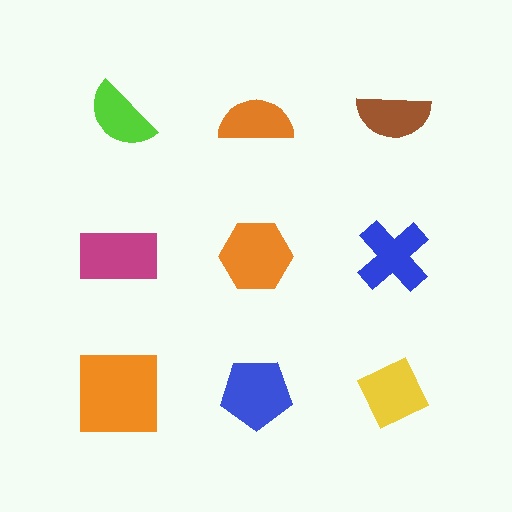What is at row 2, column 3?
A blue cross.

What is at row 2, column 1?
A magenta rectangle.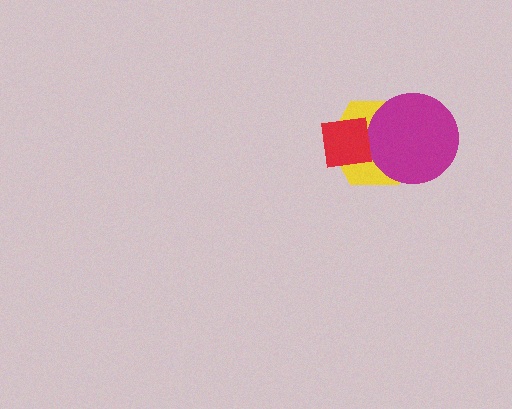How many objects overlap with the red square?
2 objects overlap with the red square.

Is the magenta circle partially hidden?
Yes, it is partially covered by another shape.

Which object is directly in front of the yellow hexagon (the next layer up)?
The magenta circle is directly in front of the yellow hexagon.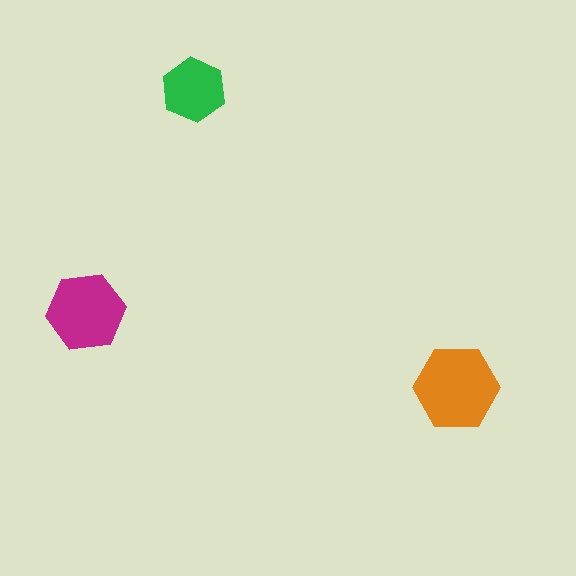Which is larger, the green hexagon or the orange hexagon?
The orange one.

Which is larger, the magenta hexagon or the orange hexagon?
The orange one.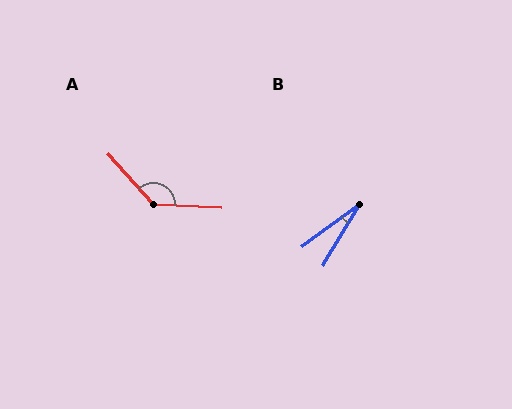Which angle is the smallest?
B, at approximately 23 degrees.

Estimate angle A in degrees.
Approximately 134 degrees.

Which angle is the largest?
A, at approximately 134 degrees.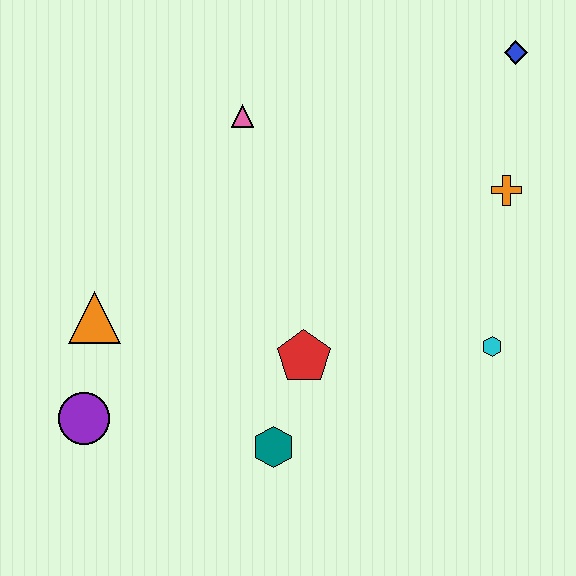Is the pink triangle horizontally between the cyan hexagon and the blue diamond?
No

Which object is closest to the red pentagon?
The teal hexagon is closest to the red pentagon.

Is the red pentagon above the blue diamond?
No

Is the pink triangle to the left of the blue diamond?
Yes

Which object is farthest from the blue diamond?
The purple circle is farthest from the blue diamond.